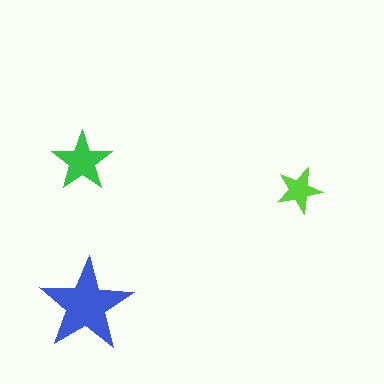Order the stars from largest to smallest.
the blue one, the green one, the lime one.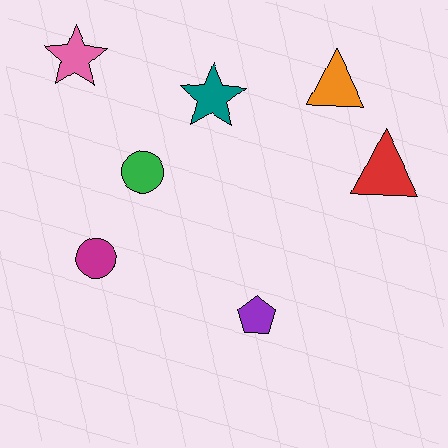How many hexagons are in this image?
There are no hexagons.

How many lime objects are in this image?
There are no lime objects.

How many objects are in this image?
There are 7 objects.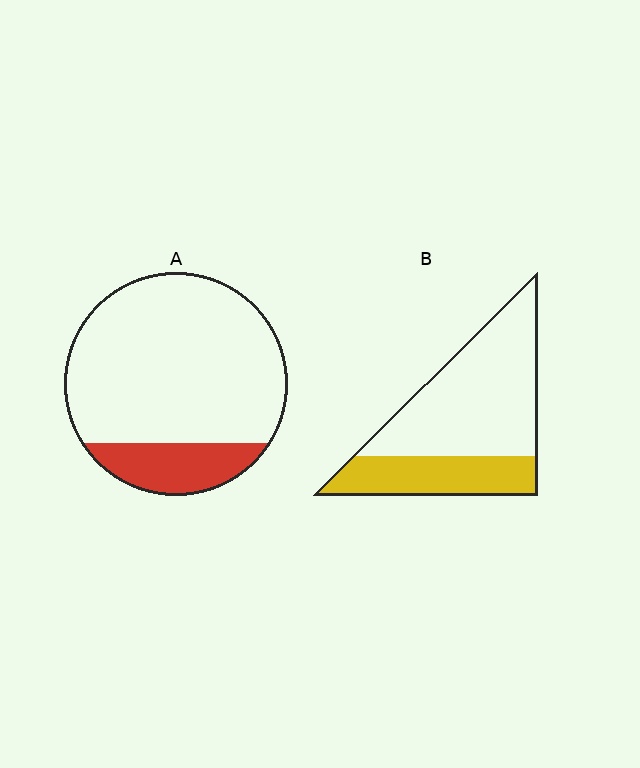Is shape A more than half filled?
No.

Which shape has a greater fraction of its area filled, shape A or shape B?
Shape B.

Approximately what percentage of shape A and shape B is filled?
A is approximately 20% and B is approximately 30%.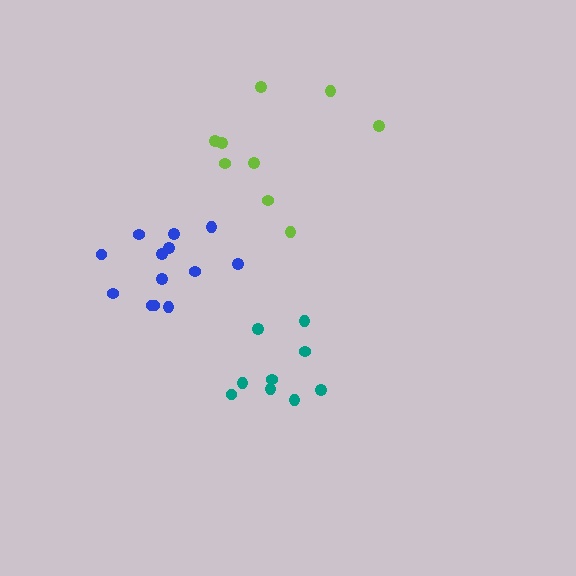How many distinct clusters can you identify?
There are 3 distinct clusters.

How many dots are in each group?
Group 1: 9 dots, Group 2: 9 dots, Group 3: 13 dots (31 total).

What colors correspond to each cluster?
The clusters are colored: teal, lime, blue.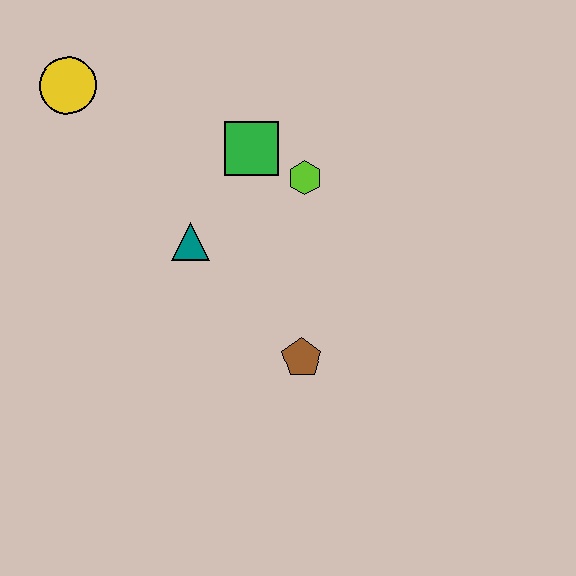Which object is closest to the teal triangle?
The green square is closest to the teal triangle.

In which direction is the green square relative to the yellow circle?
The green square is to the right of the yellow circle.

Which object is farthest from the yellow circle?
The brown pentagon is farthest from the yellow circle.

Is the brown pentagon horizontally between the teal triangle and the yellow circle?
No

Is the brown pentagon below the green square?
Yes